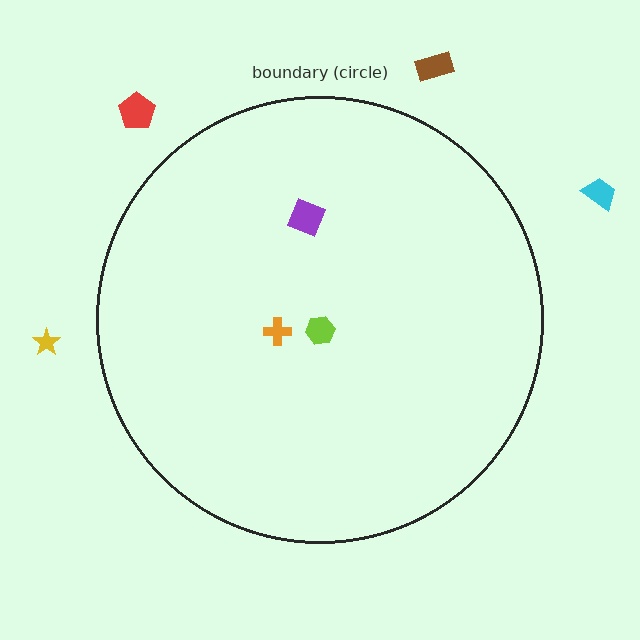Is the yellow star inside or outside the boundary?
Outside.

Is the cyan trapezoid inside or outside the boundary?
Outside.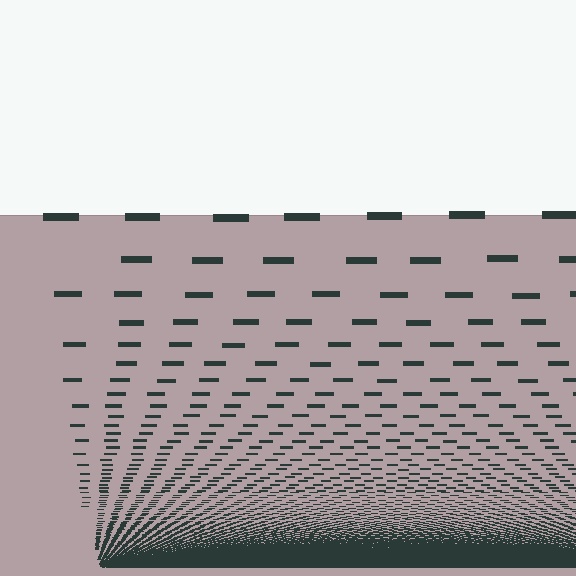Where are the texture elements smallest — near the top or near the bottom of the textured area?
Near the bottom.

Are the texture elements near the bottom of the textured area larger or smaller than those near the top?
Smaller. The gradient is inverted — elements near the bottom are smaller and denser.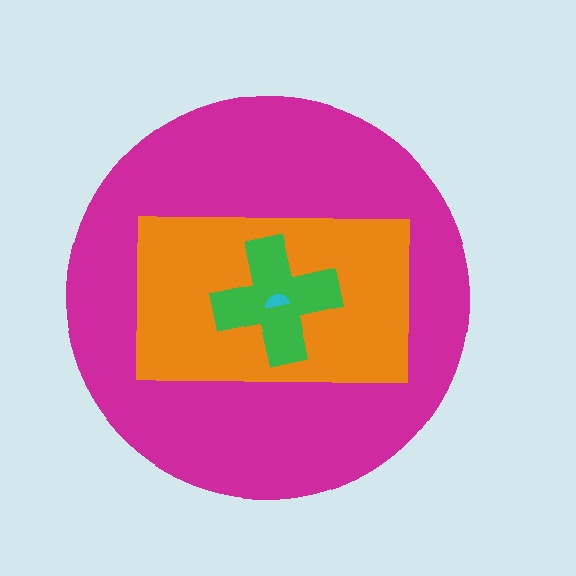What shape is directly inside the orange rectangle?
The green cross.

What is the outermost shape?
The magenta circle.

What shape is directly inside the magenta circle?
The orange rectangle.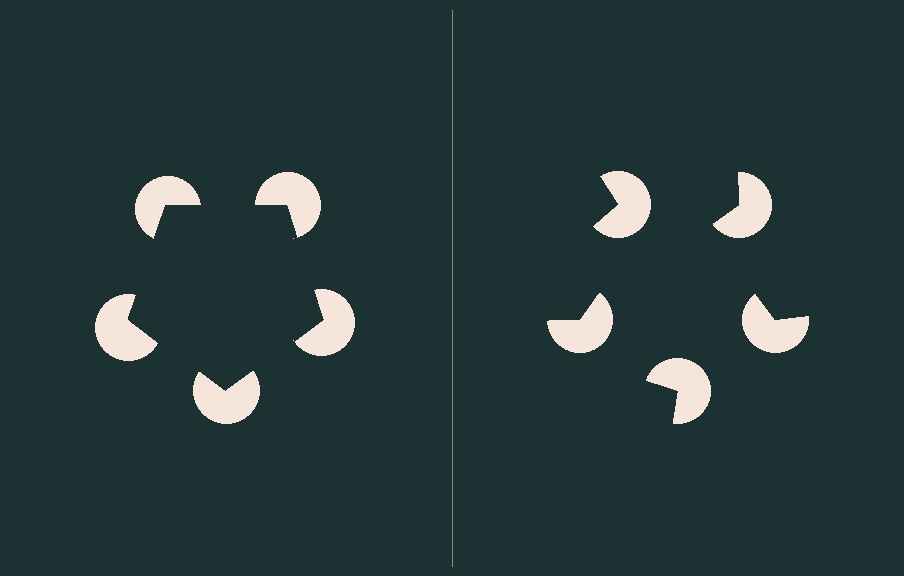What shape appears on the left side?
An illusory pentagon.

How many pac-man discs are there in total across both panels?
10 — 5 on each side.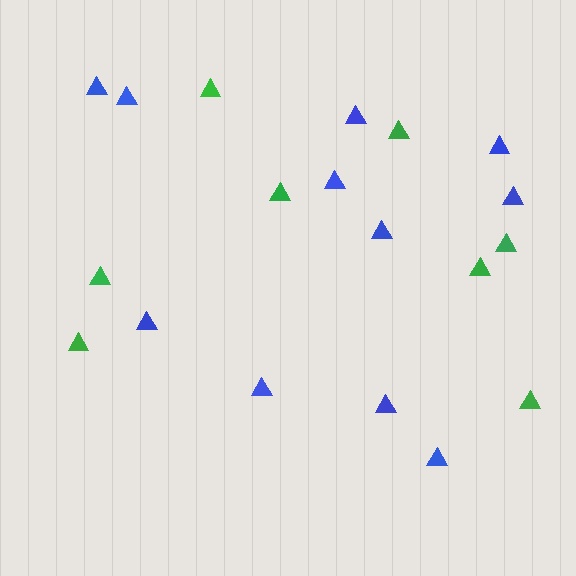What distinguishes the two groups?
There are 2 groups: one group of green triangles (8) and one group of blue triangles (11).